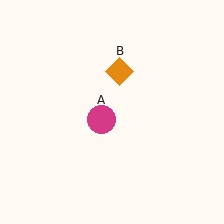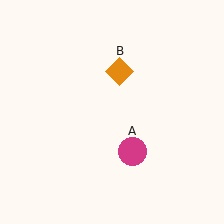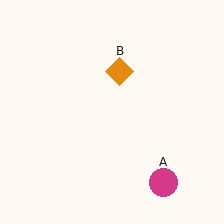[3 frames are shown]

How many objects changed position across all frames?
1 object changed position: magenta circle (object A).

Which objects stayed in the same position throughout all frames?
Orange diamond (object B) remained stationary.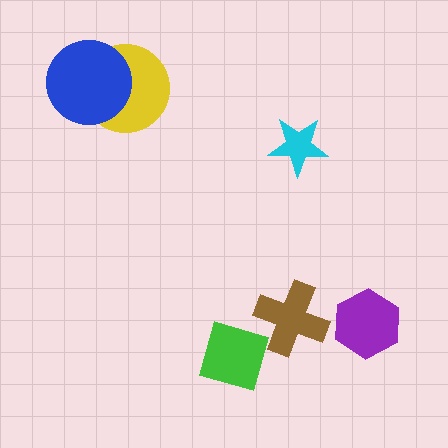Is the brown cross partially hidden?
No, no other shape covers it.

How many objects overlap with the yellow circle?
1 object overlaps with the yellow circle.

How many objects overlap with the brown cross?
0 objects overlap with the brown cross.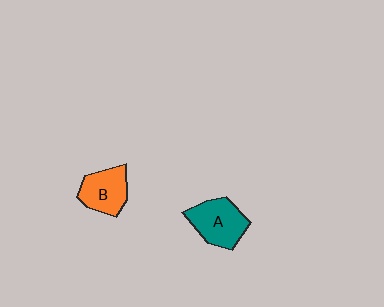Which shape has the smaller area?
Shape B (orange).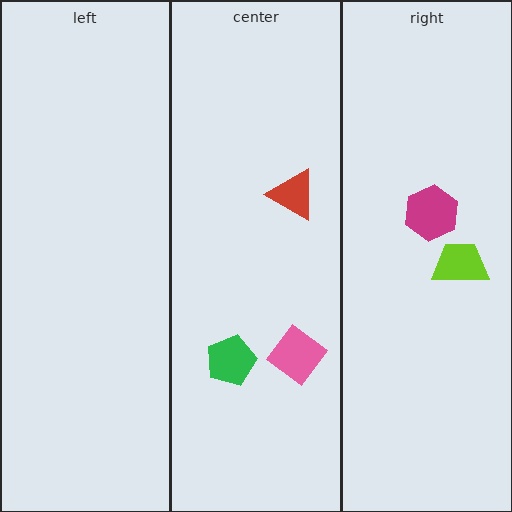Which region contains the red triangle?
The center region.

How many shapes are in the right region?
2.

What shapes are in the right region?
The magenta hexagon, the lime trapezoid.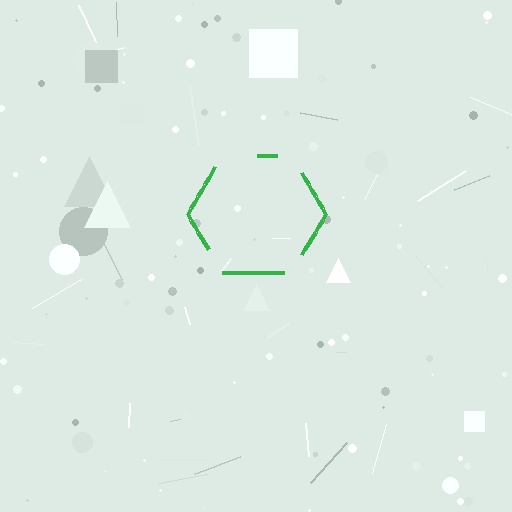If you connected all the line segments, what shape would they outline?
They would outline a hexagon.